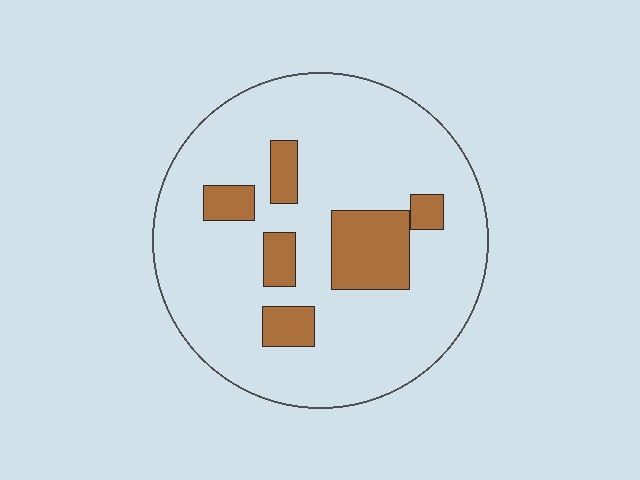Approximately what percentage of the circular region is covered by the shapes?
Approximately 15%.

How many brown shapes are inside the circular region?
6.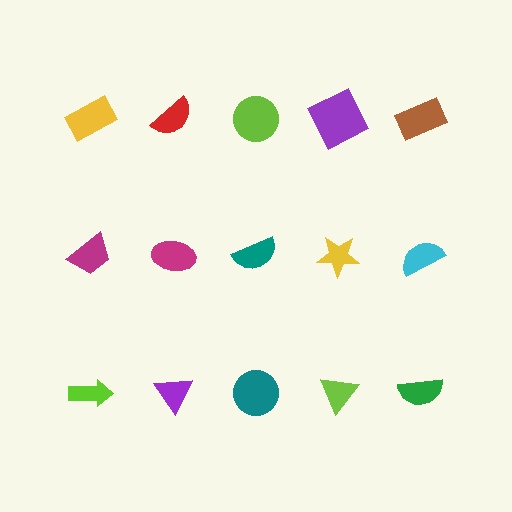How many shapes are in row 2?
5 shapes.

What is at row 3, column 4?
A lime triangle.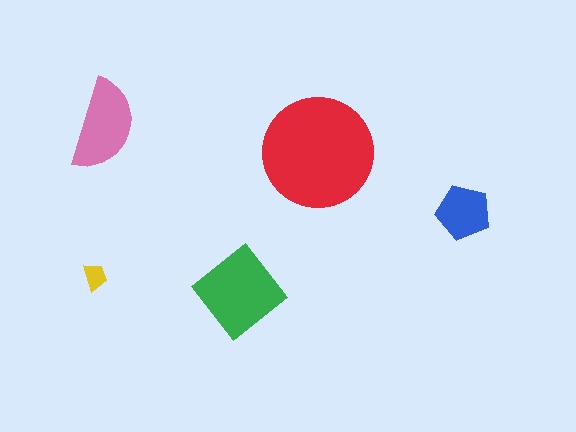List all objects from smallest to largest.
The yellow trapezoid, the blue pentagon, the pink semicircle, the green diamond, the red circle.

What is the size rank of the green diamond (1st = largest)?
2nd.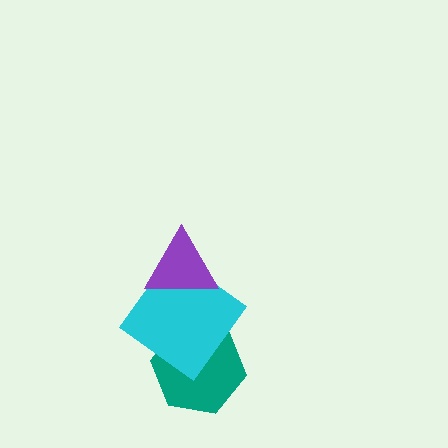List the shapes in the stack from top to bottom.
From top to bottom: the purple triangle, the cyan diamond, the teal hexagon.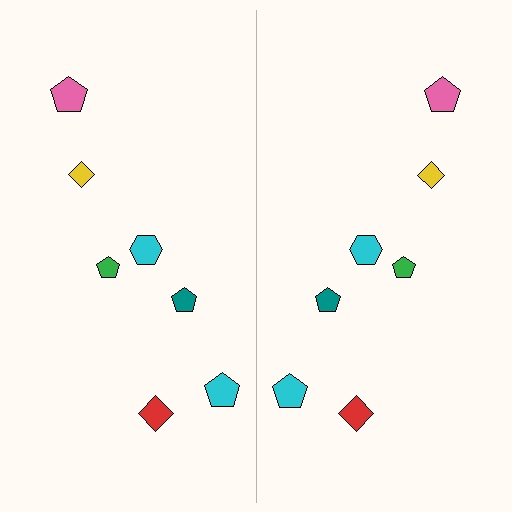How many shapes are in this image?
There are 14 shapes in this image.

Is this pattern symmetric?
Yes, this pattern has bilateral (reflection) symmetry.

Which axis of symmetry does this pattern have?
The pattern has a vertical axis of symmetry running through the center of the image.